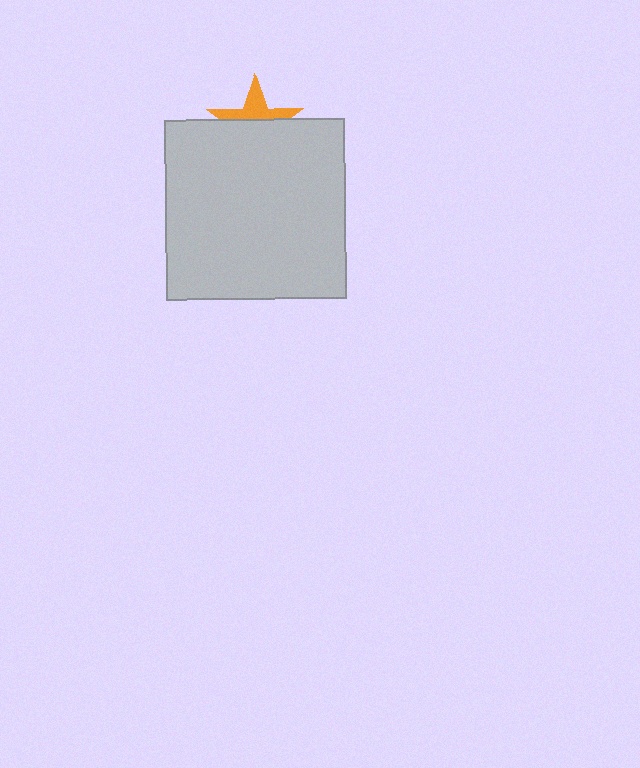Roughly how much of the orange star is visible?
A small part of it is visible (roughly 41%).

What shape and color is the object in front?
The object in front is a light gray square.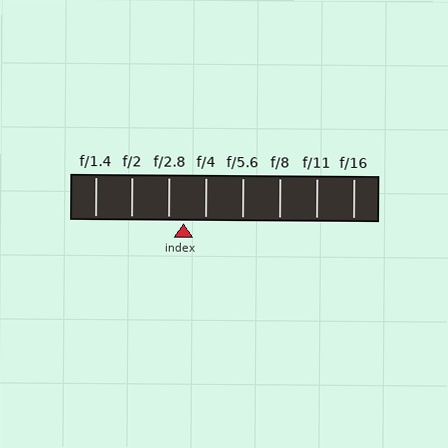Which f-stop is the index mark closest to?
The index mark is closest to f/2.8.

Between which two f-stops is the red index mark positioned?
The index mark is between f/2.8 and f/4.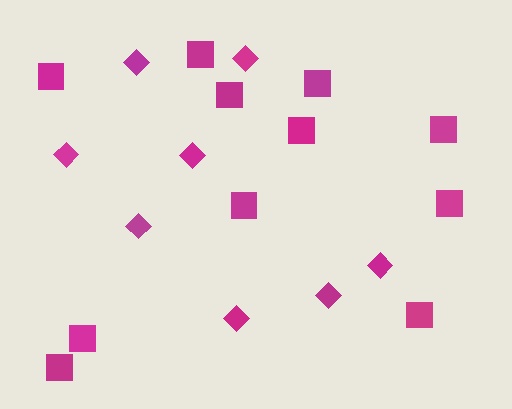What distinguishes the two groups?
There are 2 groups: one group of diamonds (8) and one group of squares (11).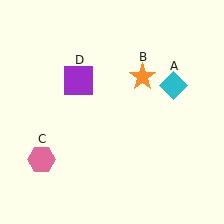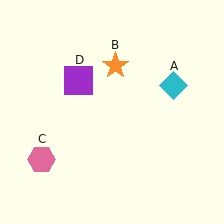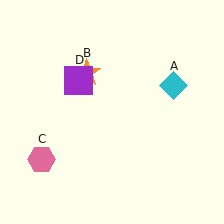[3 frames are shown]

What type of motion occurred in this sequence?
The orange star (object B) rotated counterclockwise around the center of the scene.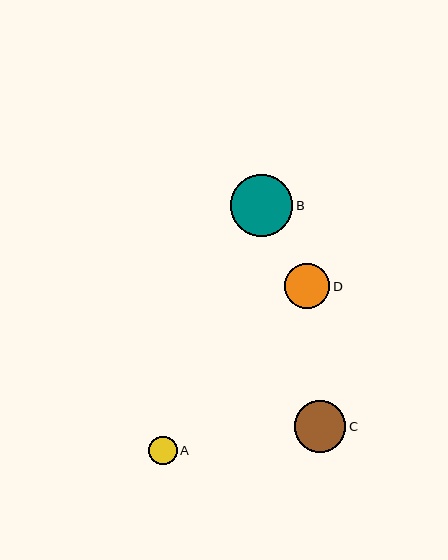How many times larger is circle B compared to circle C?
Circle B is approximately 1.2 times the size of circle C.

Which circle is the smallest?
Circle A is the smallest with a size of approximately 28 pixels.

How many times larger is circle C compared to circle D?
Circle C is approximately 1.1 times the size of circle D.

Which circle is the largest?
Circle B is the largest with a size of approximately 63 pixels.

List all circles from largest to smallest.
From largest to smallest: B, C, D, A.